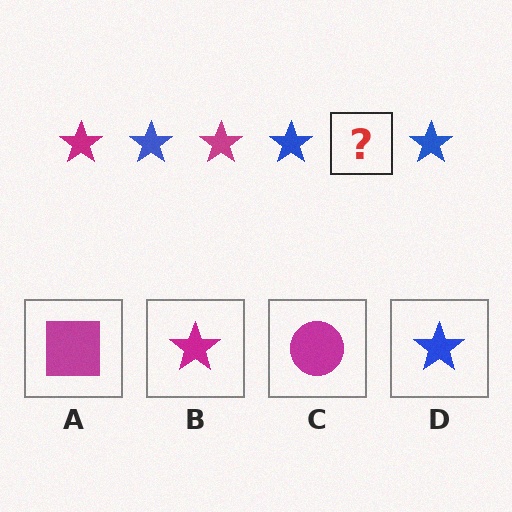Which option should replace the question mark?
Option B.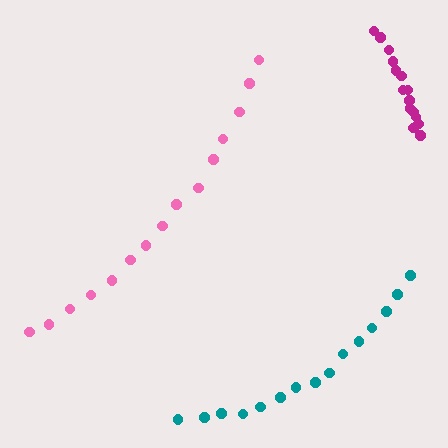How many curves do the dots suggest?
There are 3 distinct paths.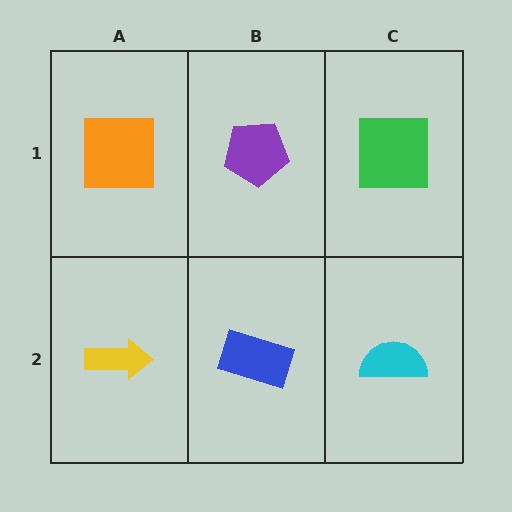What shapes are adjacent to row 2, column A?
An orange square (row 1, column A), a blue rectangle (row 2, column B).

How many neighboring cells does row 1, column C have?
2.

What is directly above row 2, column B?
A purple pentagon.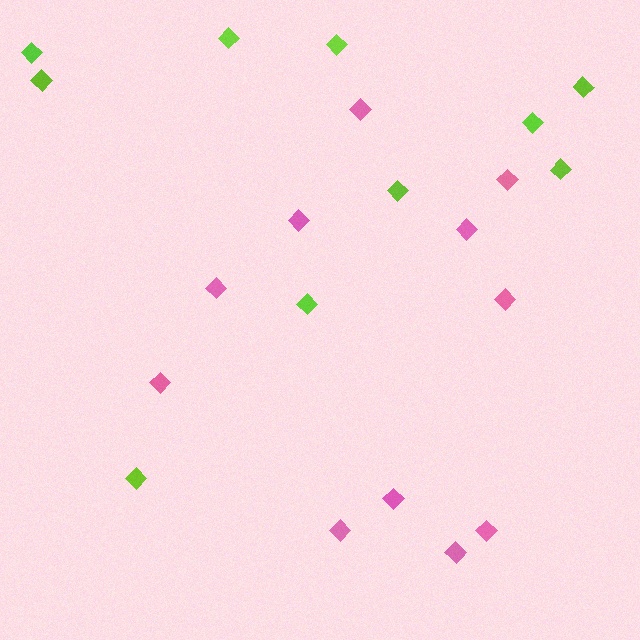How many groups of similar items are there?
There are 2 groups: one group of lime diamonds (10) and one group of pink diamonds (11).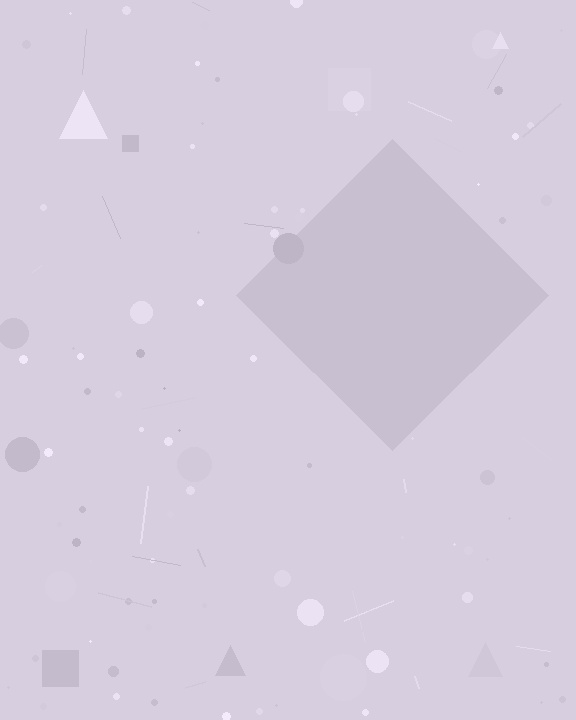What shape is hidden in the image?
A diamond is hidden in the image.